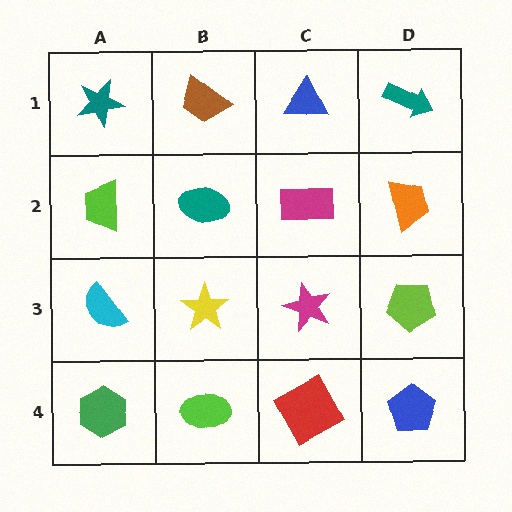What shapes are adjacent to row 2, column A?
A teal star (row 1, column A), a cyan semicircle (row 3, column A), a teal ellipse (row 2, column B).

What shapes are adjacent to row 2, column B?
A brown trapezoid (row 1, column B), a yellow star (row 3, column B), a lime trapezoid (row 2, column A), a magenta rectangle (row 2, column C).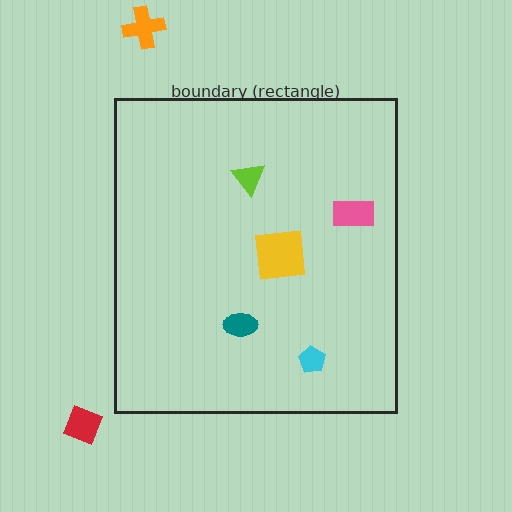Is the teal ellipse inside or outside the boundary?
Inside.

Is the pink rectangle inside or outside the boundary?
Inside.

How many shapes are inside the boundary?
5 inside, 2 outside.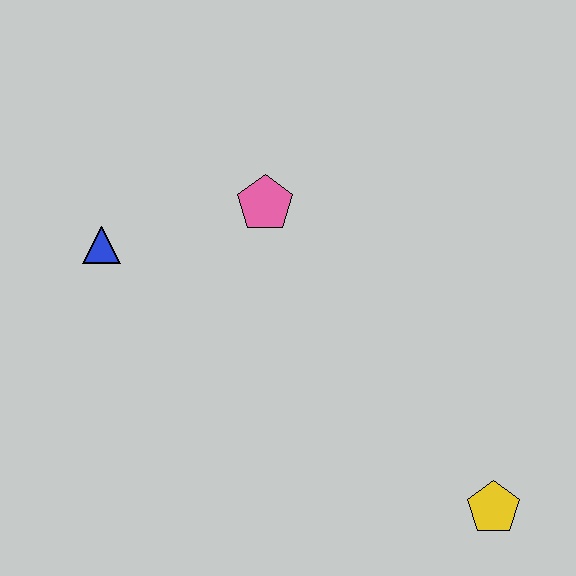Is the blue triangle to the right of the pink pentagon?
No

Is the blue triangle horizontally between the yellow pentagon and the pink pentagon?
No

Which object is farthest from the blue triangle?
The yellow pentagon is farthest from the blue triangle.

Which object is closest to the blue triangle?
The pink pentagon is closest to the blue triangle.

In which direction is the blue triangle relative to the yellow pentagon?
The blue triangle is to the left of the yellow pentagon.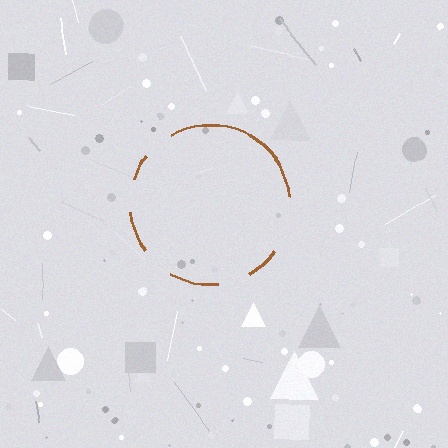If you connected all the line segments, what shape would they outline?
They would outline a circle.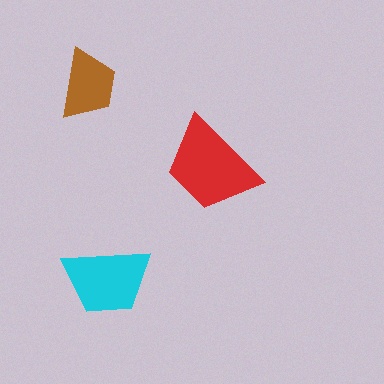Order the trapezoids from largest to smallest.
the red one, the cyan one, the brown one.